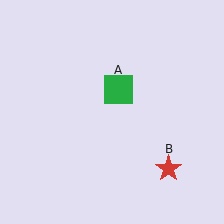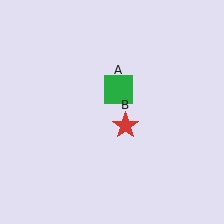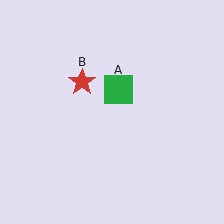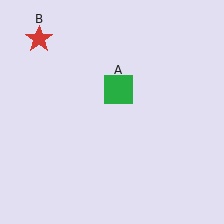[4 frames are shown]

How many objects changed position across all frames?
1 object changed position: red star (object B).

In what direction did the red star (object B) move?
The red star (object B) moved up and to the left.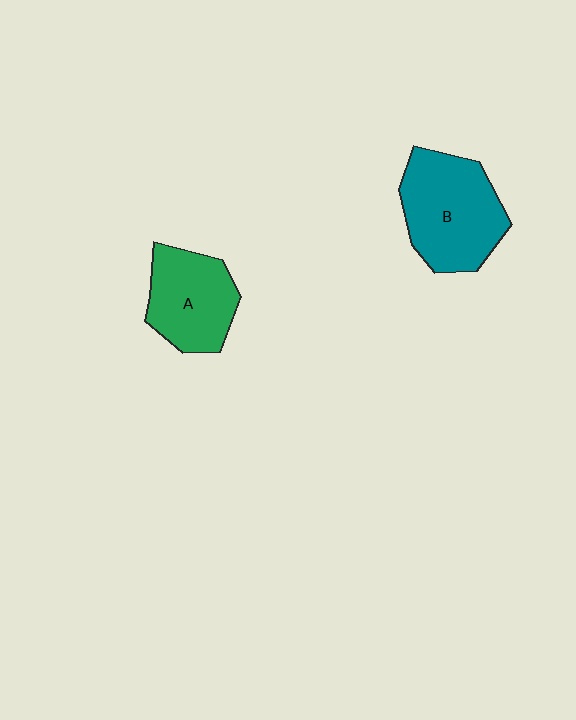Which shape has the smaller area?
Shape A (green).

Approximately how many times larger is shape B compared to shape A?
Approximately 1.3 times.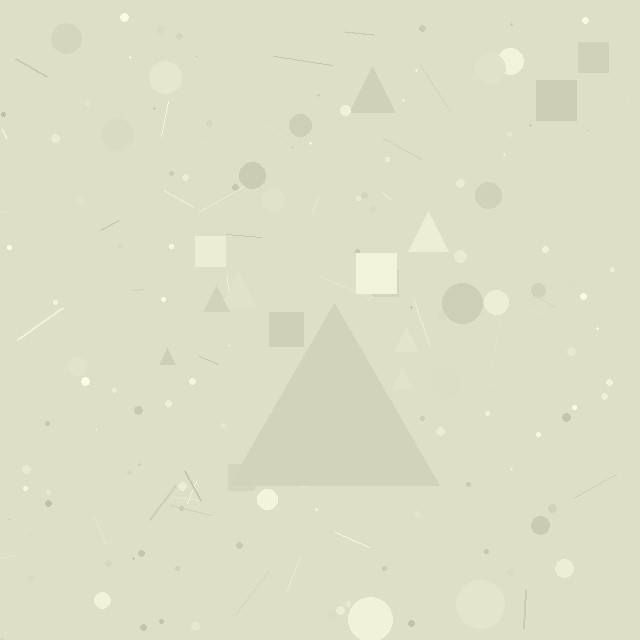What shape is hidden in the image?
A triangle is hidden in the image.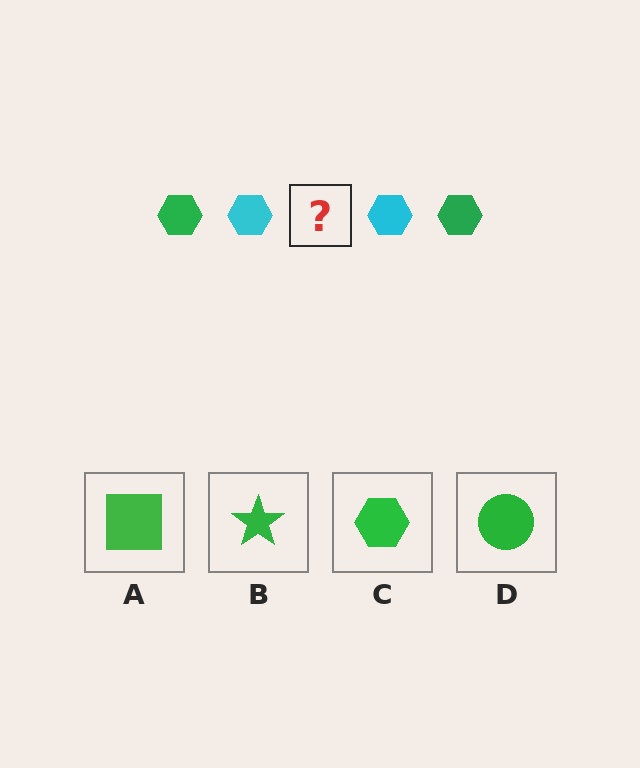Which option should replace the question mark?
Option C.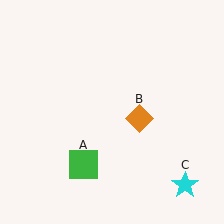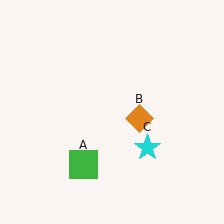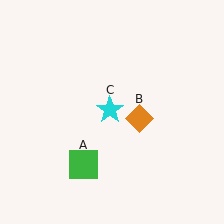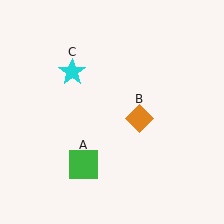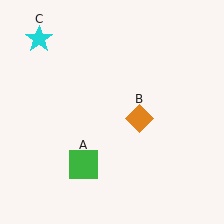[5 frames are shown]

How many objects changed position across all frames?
1 object changed position: cyan star (object C).